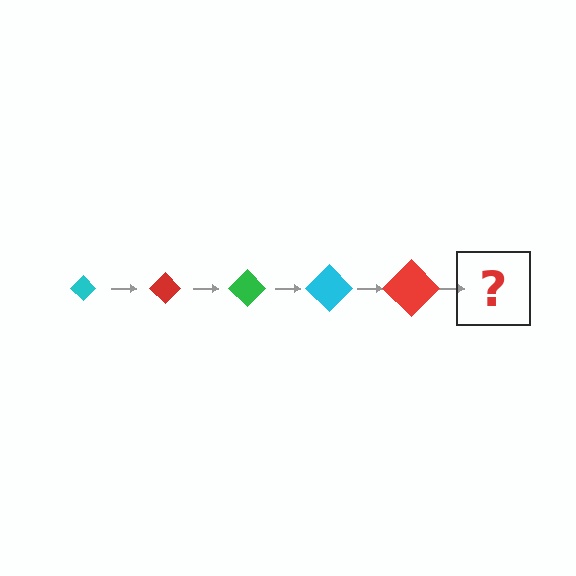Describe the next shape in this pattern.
It should be a green diamond, larger than the previous one.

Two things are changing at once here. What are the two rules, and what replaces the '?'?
The two rules are that the diamond grows larger each step and the color cycles through cyan, red, and green. The '?' should be a green diamond, larger than the previous one.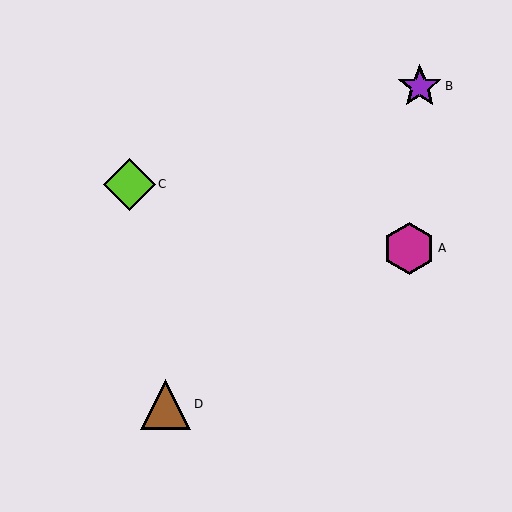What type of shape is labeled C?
Shape C is a lime diamond.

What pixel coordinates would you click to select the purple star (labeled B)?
Click at (420, 86) to select the purple star B.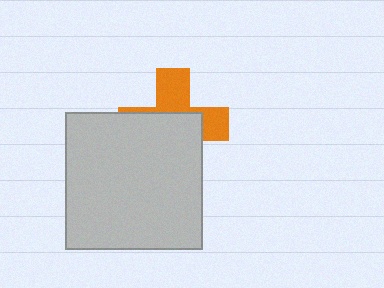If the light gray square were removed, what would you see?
You would see the complete orange cross.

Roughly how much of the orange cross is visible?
A small part of it is visible (roughly 40%).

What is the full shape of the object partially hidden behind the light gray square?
The partially hidden object is an orange cross.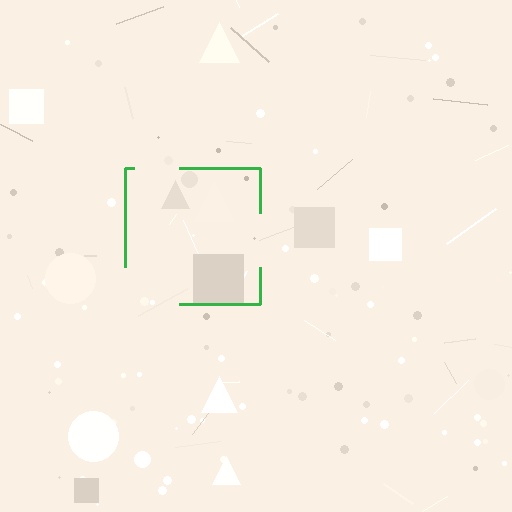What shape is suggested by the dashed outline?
The dashed outline suggests a square.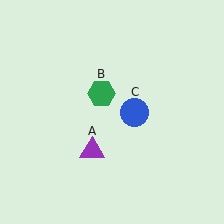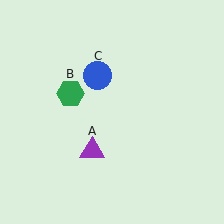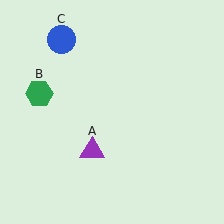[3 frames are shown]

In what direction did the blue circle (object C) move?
The blue circle (object C) moved up and to the left.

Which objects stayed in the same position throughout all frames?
Purple triangle (object A) remained stationary.